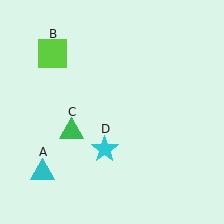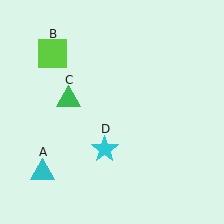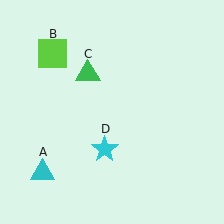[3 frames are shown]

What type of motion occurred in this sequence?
The green triangle (object C) rotated clockwise around the center of the scene.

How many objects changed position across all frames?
1 object changed position: green triangle (object C).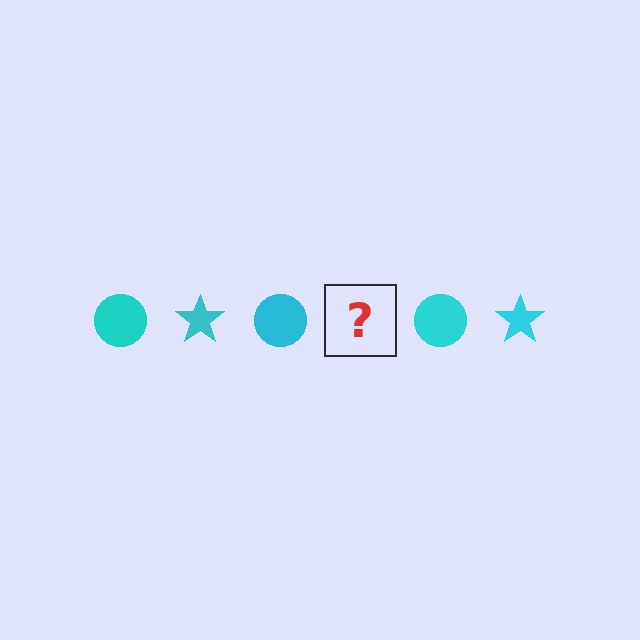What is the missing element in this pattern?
The missing element is a cyan star.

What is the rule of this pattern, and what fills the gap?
The rule is that the pattern cycles through circle, star shapes in cyan. The gap should be filled with a cyan star.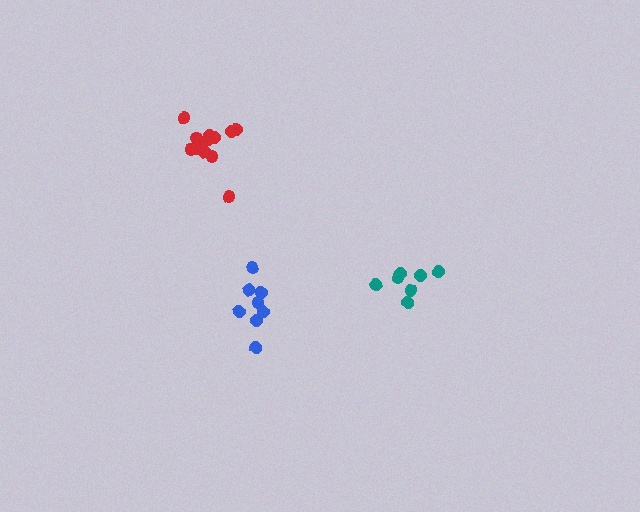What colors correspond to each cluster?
The clusters are colored: blue, red, teal.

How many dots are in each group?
Group 1: 8 dots, Group 2: 13 dots, Group 3: 7 dots (28 total).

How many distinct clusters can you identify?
There are 3 distinct clusters.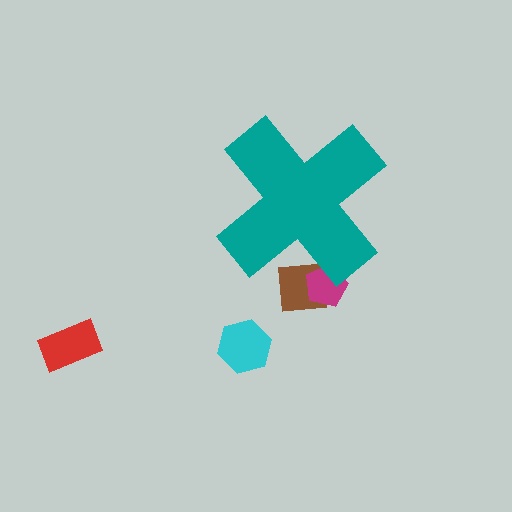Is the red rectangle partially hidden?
No, the red rectangle is fully visible.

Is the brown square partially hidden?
Yes, the brown square is partially hidden behind the teal cross.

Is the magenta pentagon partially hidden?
Yes, the magenta pentagon is partially hidden behind the teal cross.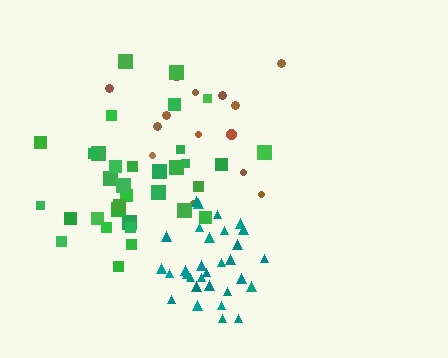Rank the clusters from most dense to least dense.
teal, green, brown.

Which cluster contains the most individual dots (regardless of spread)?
Green (35).